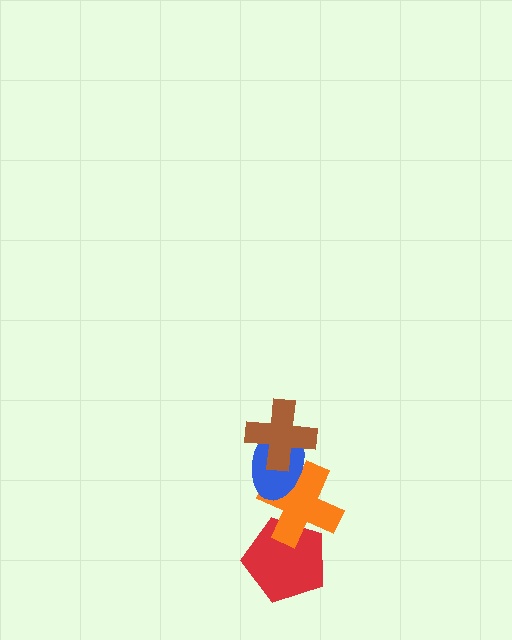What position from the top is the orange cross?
The orange cross is 3rd from the top.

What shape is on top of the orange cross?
The blue ellipse is on top of the orange cross.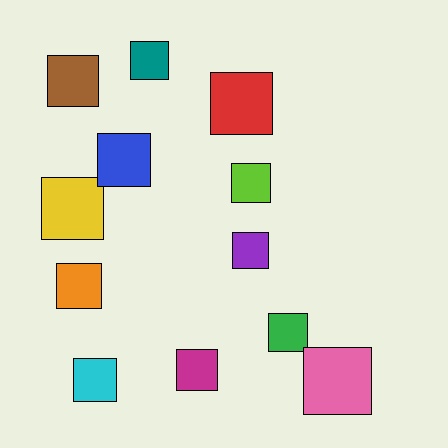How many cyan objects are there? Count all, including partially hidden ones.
There is 1 cyan object.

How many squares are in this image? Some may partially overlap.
There are 12 squares.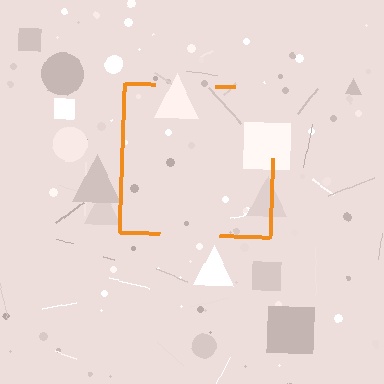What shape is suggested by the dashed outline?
The dashed outline suggests a square.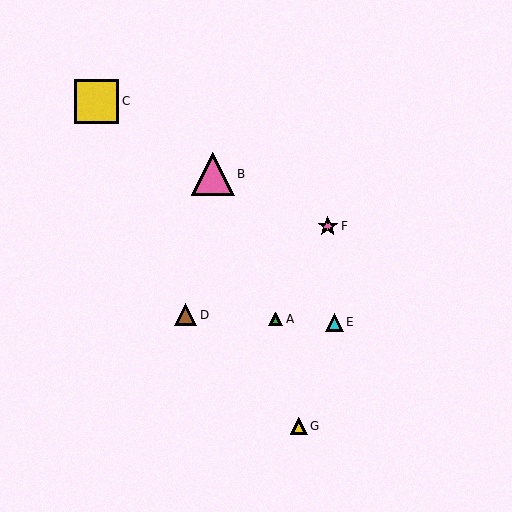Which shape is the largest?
The yellow square (labeled C) is the largest.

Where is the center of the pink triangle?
The center of the pink triangle is at (213, 174).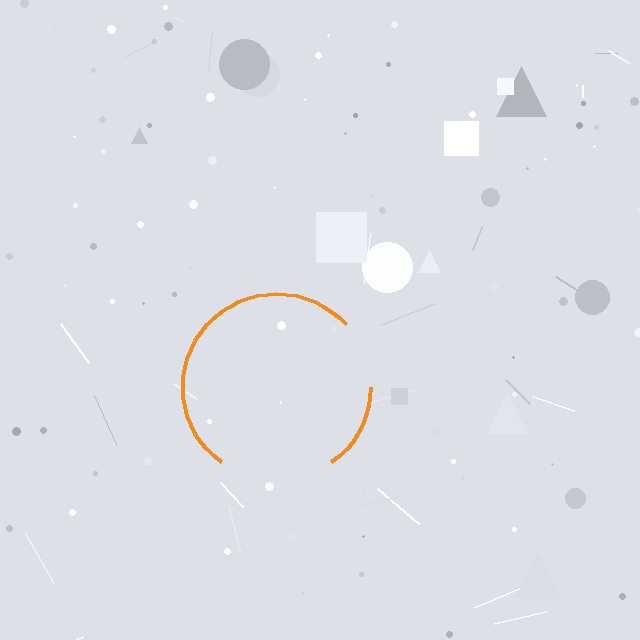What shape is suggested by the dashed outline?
The dashed outline suggests a circle.